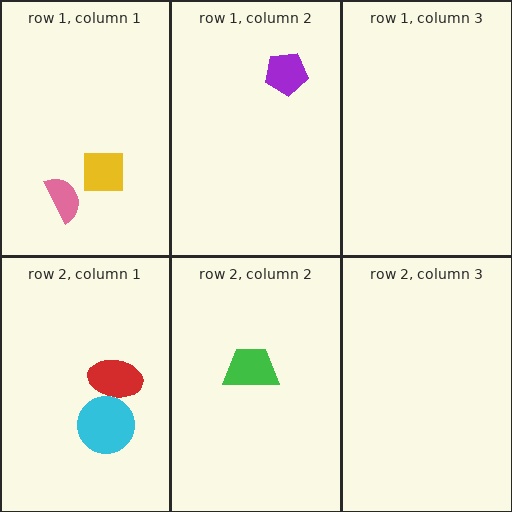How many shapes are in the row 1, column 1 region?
2.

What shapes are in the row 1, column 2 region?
The purple pentagon.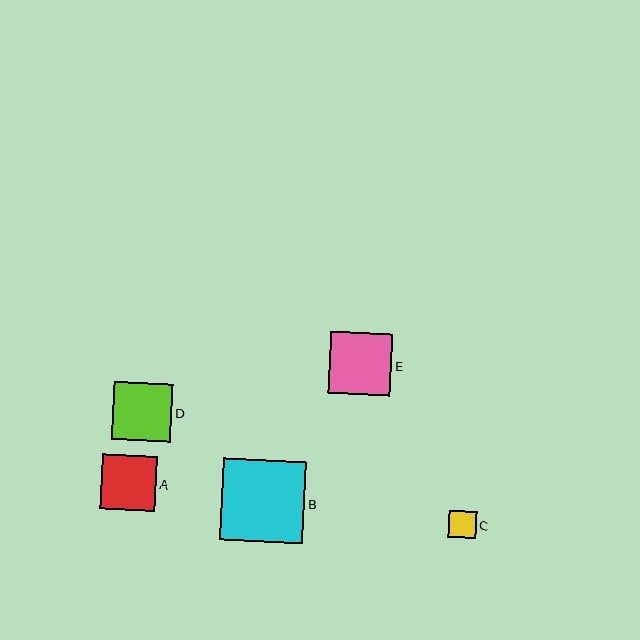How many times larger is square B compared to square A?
Square B is approximately 1.5 times the size of square A.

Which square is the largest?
Square B is the largest with a size of approximately 83 pixels.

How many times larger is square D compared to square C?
Square D is approximately 2.1 times the size of square C.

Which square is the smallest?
Square C is the smallest with a size of approximately 27 pixels.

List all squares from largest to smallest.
From largest to smallest: B, E, D, A, C.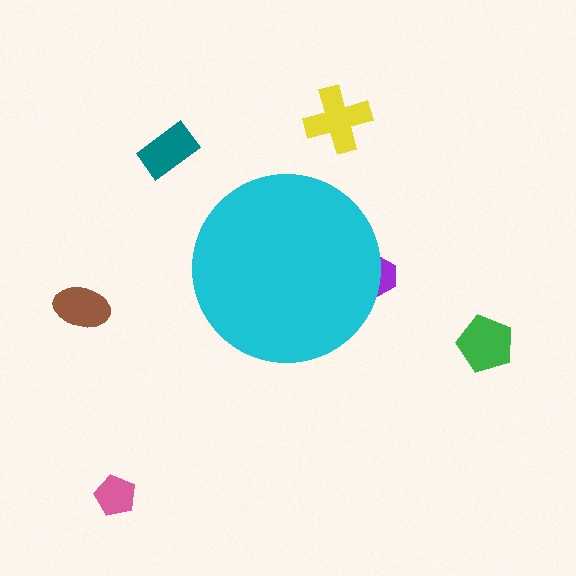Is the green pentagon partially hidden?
No, the green pentagon is fully visible.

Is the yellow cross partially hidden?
No, the yellow cross is fully visible.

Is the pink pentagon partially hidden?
No, the pink pentagon is fully visible.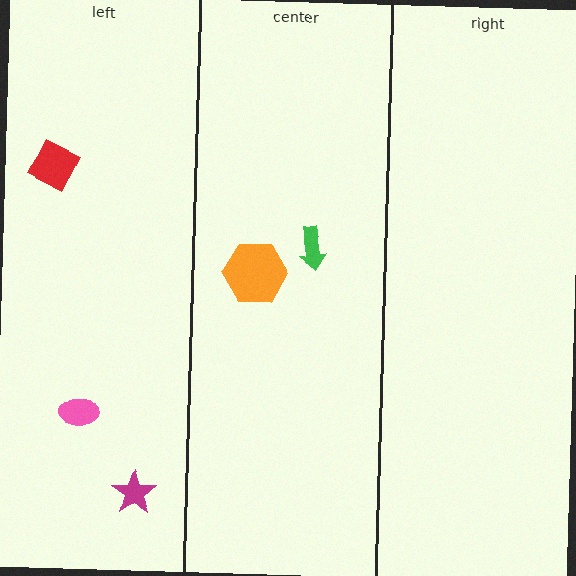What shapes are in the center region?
The green arrow, the orange hexagon.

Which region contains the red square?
The left region.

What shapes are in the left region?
The magenta star, the red square, the pink ellipse.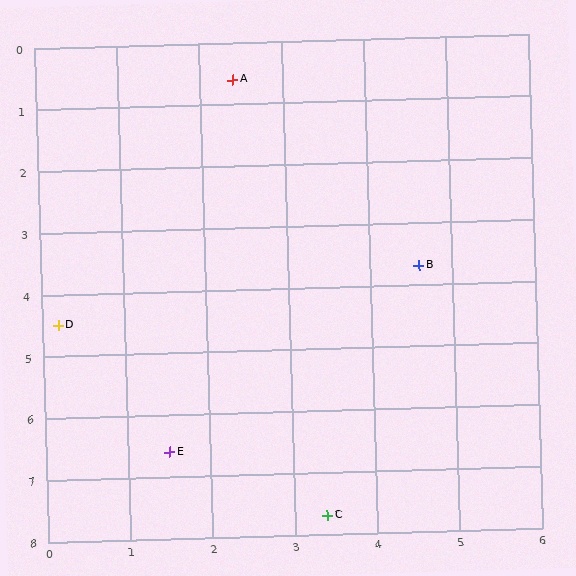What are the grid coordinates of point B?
Point B is at approximately (4.6, 3.7).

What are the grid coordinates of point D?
Point D is at approximately (0.2, 4.5).